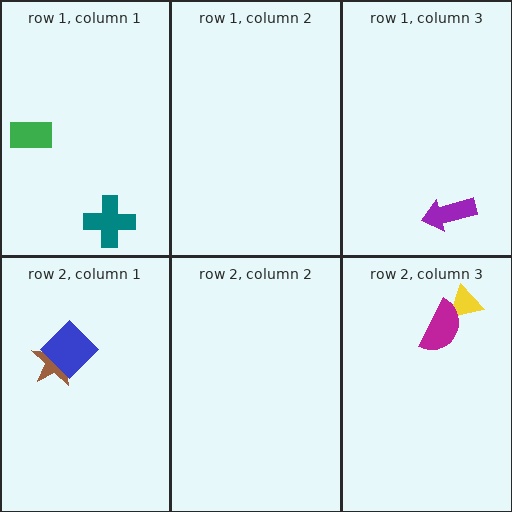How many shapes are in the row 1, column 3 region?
1.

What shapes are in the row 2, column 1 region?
The brown star, the blue diamond.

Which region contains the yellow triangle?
The row 2, column 3 region.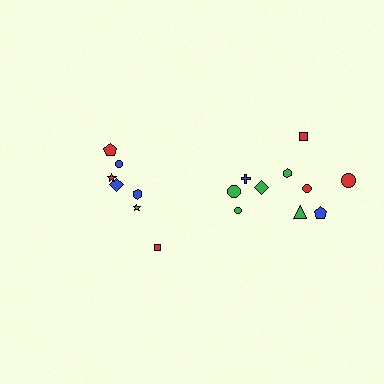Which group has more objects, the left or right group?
The right group.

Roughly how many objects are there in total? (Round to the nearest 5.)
Roughly 15 objects in total.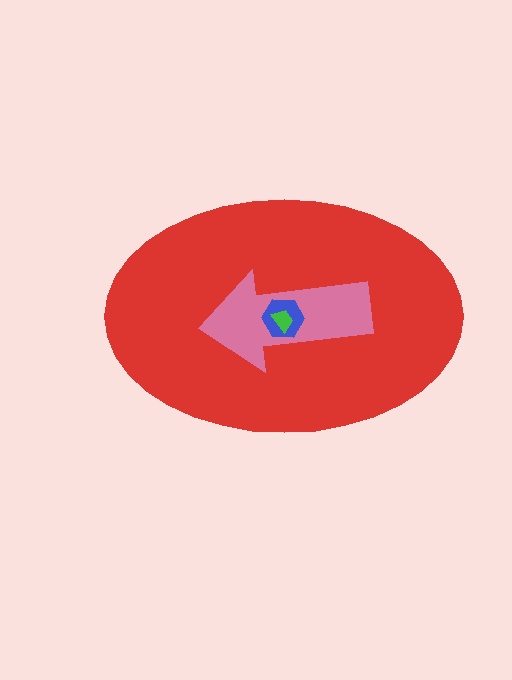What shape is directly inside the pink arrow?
The blue hexagon.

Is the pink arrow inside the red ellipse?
Yes.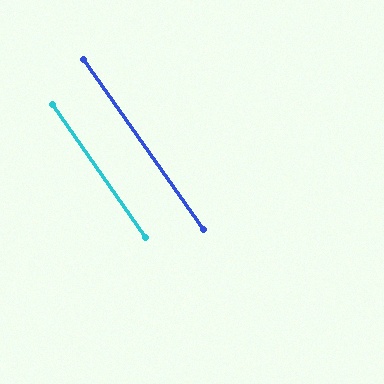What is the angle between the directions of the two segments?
Approximately 0 degrees.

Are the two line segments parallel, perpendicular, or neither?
Parallel — their directions differ by only 0.4°.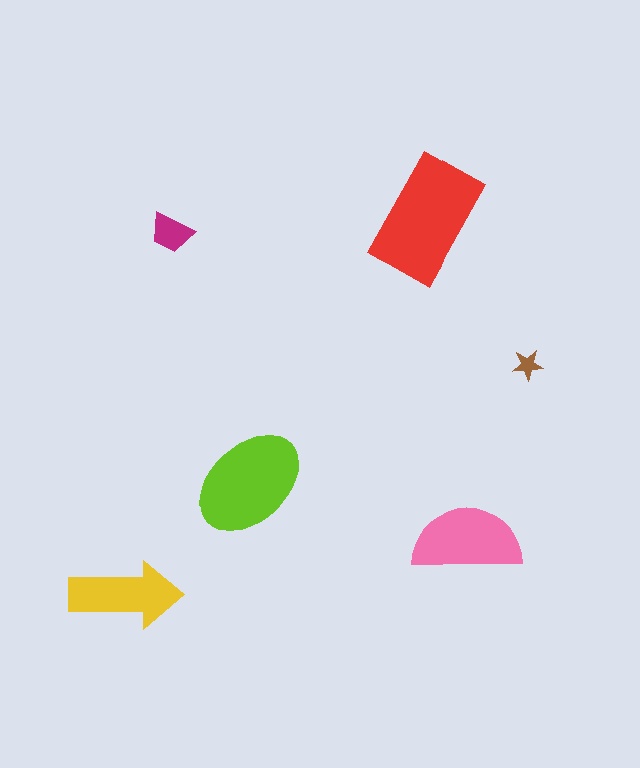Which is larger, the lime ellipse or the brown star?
The lime ellipse.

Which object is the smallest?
The brown star.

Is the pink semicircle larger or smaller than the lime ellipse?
Smaller.